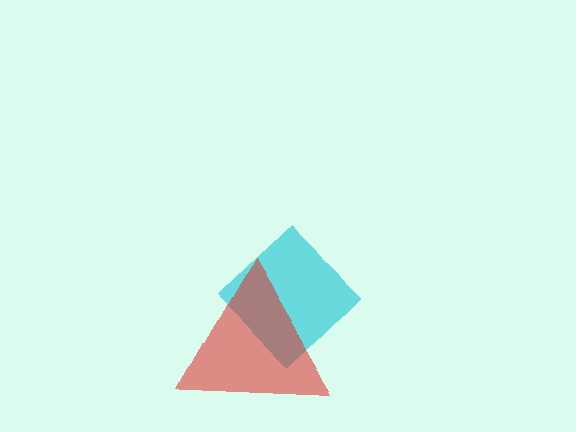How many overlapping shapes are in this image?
There are 2 overlapping shapes in the image.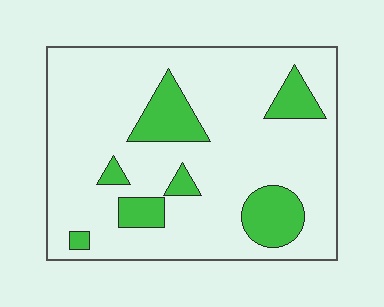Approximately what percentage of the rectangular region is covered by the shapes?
Approximately 20%.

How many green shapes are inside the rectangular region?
7.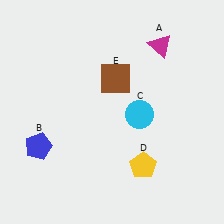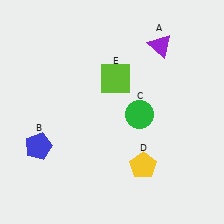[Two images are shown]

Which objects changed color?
A changed from magenta to purple. C changed from cyan to green. E changed from brown to lime.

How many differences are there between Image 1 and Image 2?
There are 3 differences between the two images.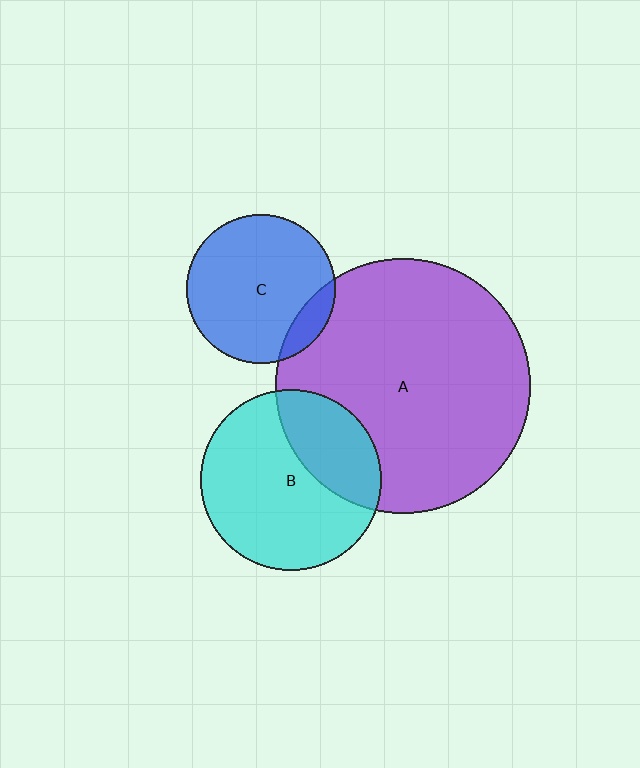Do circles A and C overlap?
Yes.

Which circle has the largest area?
Circle A (purple).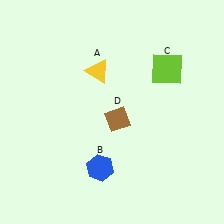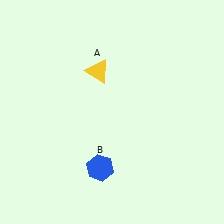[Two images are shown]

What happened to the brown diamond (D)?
The brown diamond (D) was removed in Image 2. It was in the bottom-right area of Image 1.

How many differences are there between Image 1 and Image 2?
There are 2 differences between the two images.